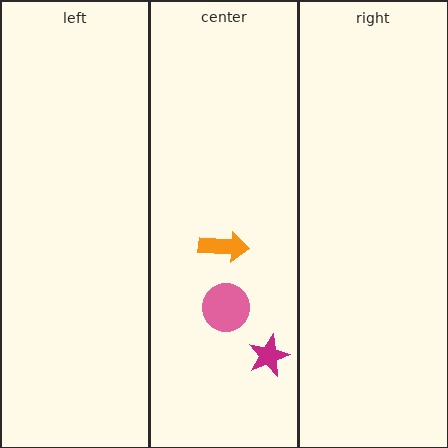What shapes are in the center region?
The pink circle, the orange arrow, the magenta star.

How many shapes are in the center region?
3.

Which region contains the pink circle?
The center region.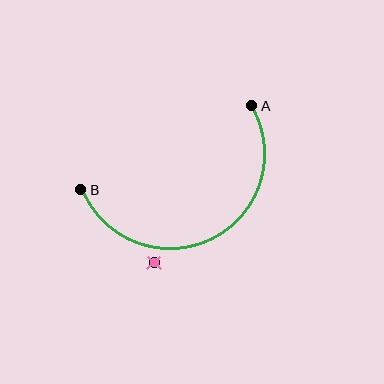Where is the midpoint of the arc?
The arc midpoint is the point on the curve farthest from the straight line joining A and B. It sits below that line.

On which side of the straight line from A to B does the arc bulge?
The arc bulges below the straight line connecting A and B.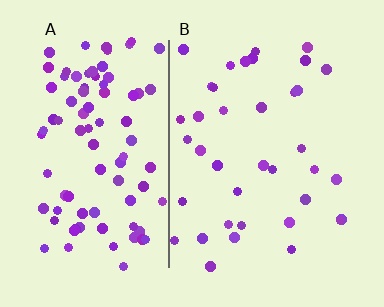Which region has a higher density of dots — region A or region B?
A (the left).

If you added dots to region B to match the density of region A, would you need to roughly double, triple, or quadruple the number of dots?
Approximately double.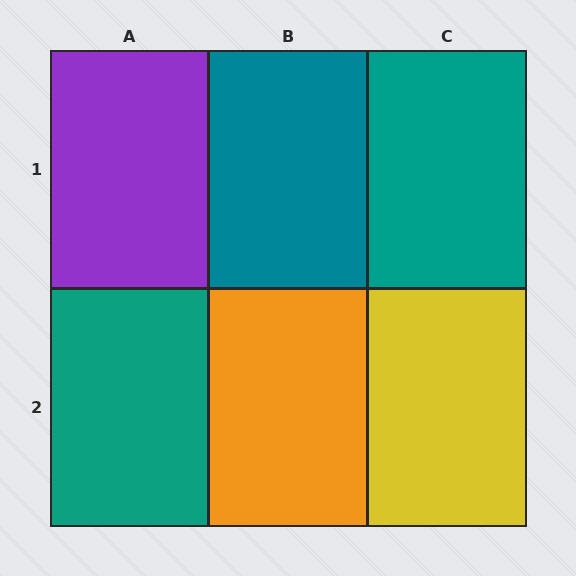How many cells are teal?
3 cells are teal.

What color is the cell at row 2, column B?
Orange.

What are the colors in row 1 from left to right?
Purple, teal, teal.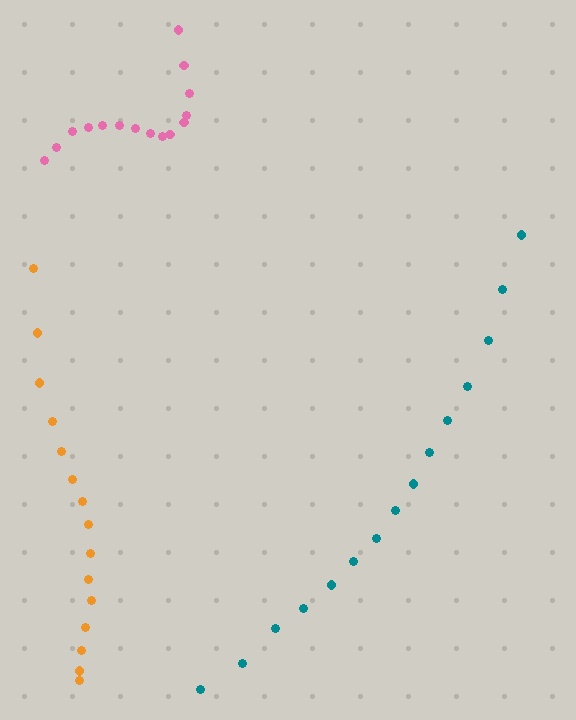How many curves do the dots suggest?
There are 3 distinct paths.